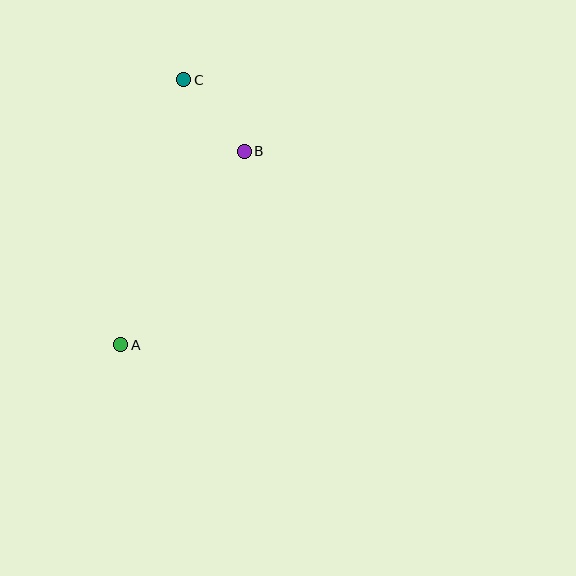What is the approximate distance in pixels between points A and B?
The distance between A and B is approximately 230 pixels.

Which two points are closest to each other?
Points B and C are closest to each other.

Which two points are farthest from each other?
Points A and C are farthest from each other.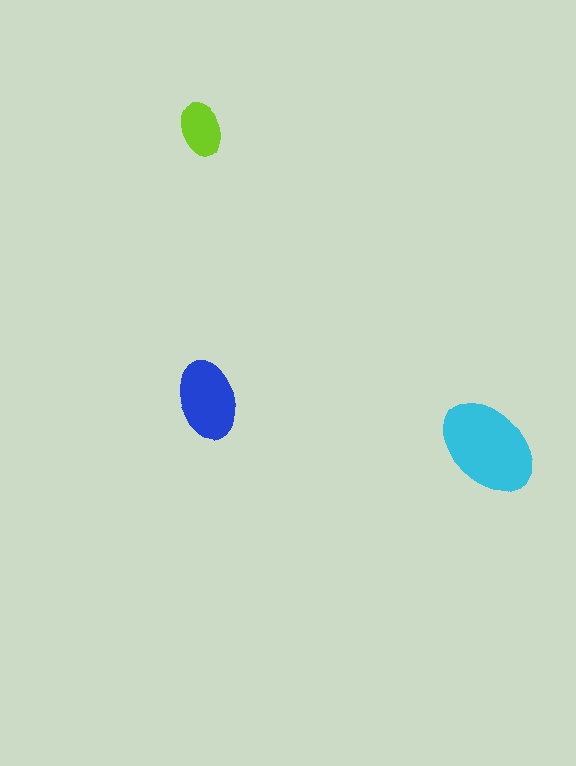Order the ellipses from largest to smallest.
the cyan one, the blue one, the lime one.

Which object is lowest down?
The cyan ellipse is bottommost.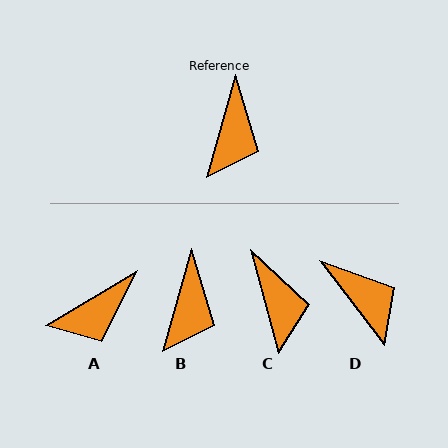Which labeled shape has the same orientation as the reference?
B.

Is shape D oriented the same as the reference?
No, it is off by about 53 degrees.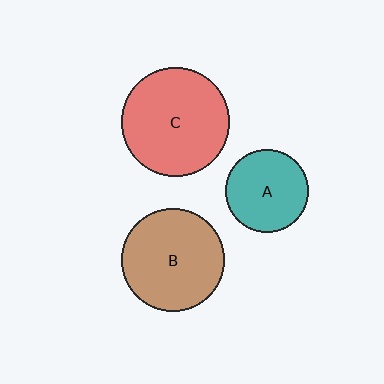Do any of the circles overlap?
No, none of the circles overlap.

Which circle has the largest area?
Circle C (red).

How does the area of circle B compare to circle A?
Approximately 1.5 times.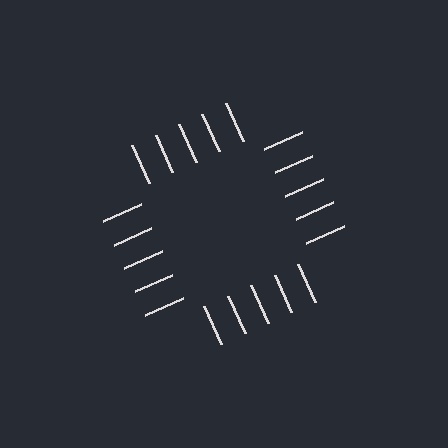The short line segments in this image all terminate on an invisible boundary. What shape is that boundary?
An illusory square — the line segments terminate on its edges but no continuous stroke is drawn.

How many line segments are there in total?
20 — 5 along each of the 4 edges.